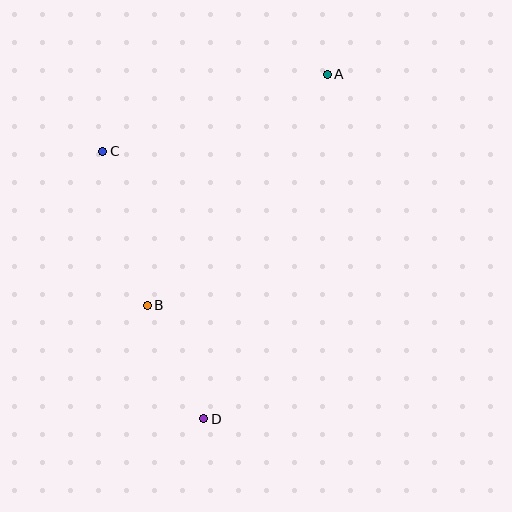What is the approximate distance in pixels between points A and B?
The distance between A and B is approximately 293 pixels.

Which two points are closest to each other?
Points B and D are closest to each other.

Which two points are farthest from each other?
Points A and D are farthest from each other.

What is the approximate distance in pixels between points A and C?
The distance between A and C is approximately 237 pixels.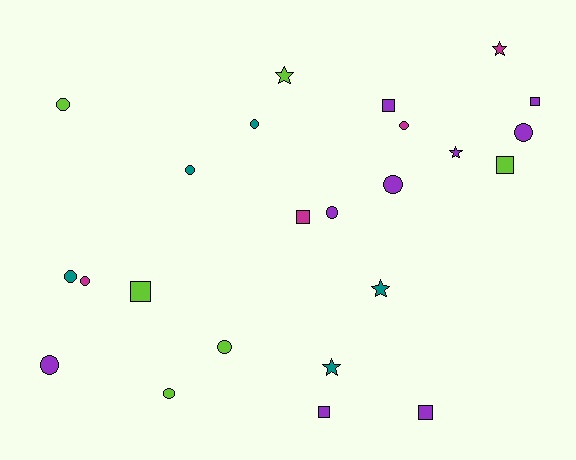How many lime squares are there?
There are 2 lime squares.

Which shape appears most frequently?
Circle, with 12 objects.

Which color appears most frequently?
Purple, with 9 objects.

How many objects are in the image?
There are 24 objects.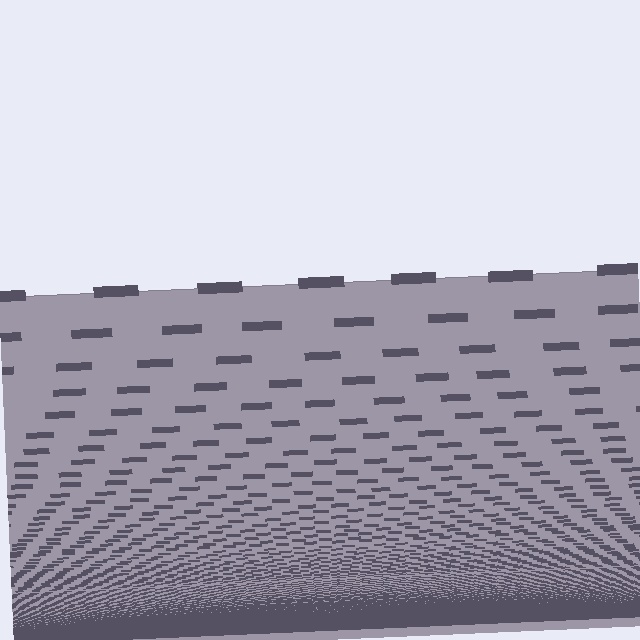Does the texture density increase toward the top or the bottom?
Density increases toward the bottom.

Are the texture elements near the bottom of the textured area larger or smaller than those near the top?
Smaller. The gradient is inverted — elements near the bottom are smaller and denser.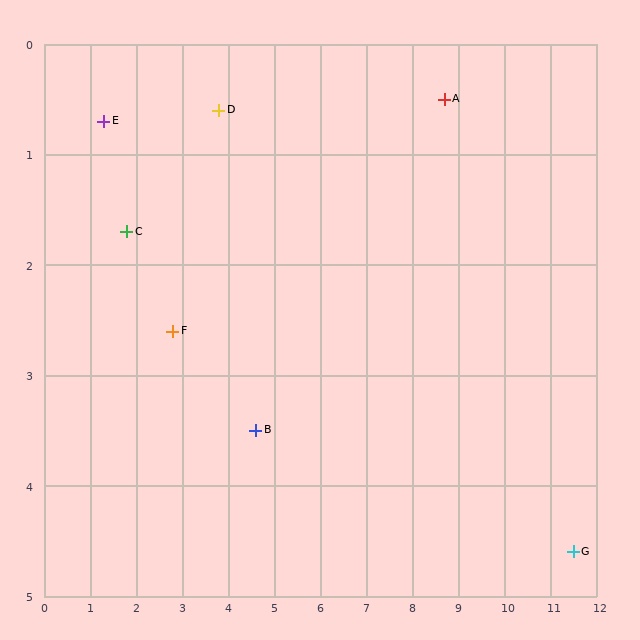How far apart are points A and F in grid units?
Points A and F are about 6.3 grid units apart.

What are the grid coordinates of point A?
Point A is at approximately (8.7, 0.5).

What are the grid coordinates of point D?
Point D is at approximately (3.8, 0.6).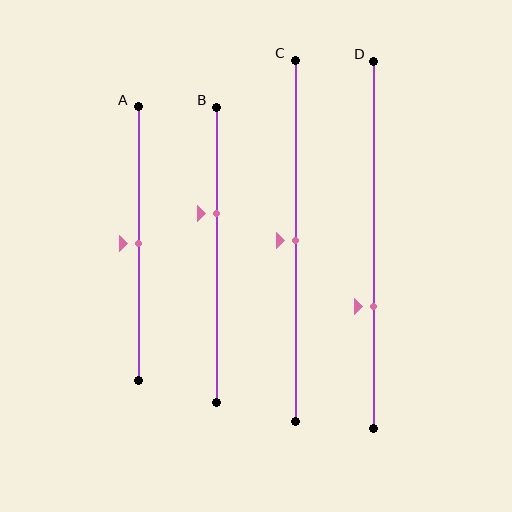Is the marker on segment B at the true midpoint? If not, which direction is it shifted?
No, the marker on segment B is shifted upward by about 14% of the segment length.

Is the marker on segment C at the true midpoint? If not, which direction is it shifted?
Yes, the marker on segment C is at the true midpoint.